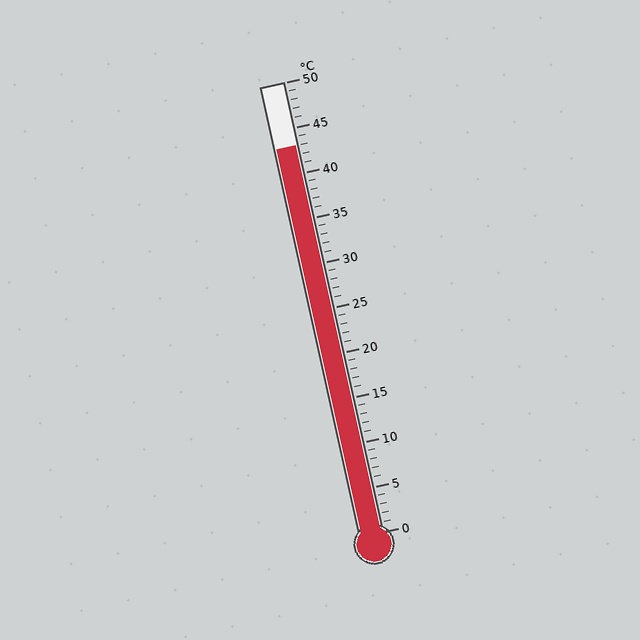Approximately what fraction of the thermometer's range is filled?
The thermometer is filled to approximately 85% of its range.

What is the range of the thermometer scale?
The thermometer scale ranges from 0°C to 50°C.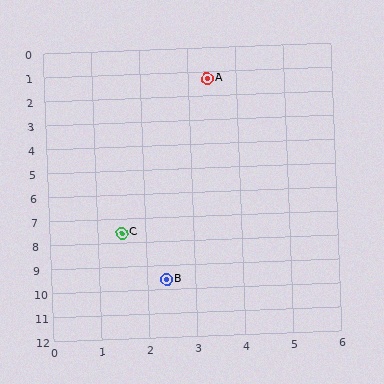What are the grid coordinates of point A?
Point A is at approximately (3.4, 1.3).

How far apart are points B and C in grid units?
Points B and C are about 2.2 grid units apart.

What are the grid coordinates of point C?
Point C is at approximately (1.5, 7.6).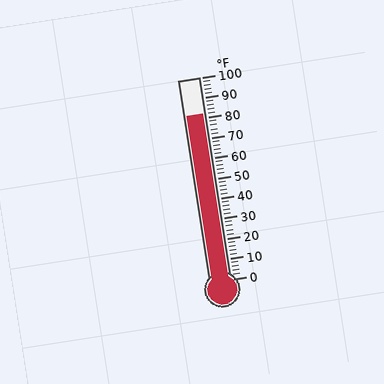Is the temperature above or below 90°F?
The temperature is below 90°F.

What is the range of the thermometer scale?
The thermometer scale ranges from 0°F to 100°F.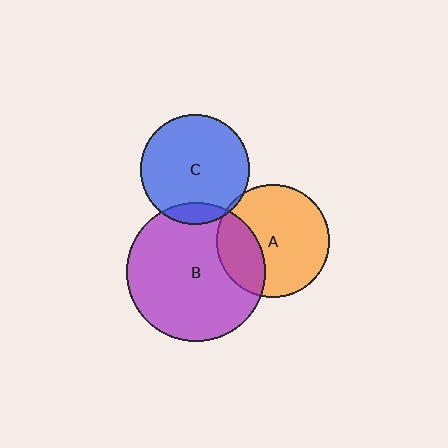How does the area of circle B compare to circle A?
Approximately 1.5 times.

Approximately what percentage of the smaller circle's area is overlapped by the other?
Approximately 30%.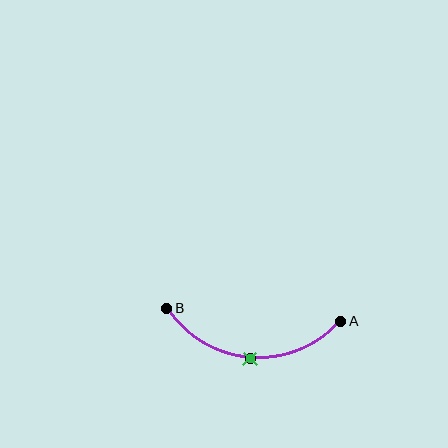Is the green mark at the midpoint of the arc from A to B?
Yes. The green mark lies on the arc at equal arc-length from both A and B — it is the arc midpoint.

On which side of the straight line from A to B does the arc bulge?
The arc bulges below the straight line connecting A and B.